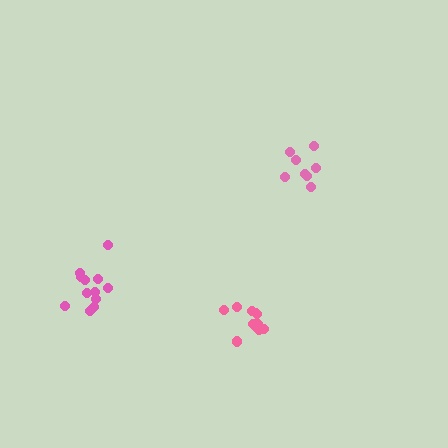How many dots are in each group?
Group 1: 8 dots, Group 2: 13 dots, Group 3: 12 dots (33 total).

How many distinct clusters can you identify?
There are 3 distinct clusters.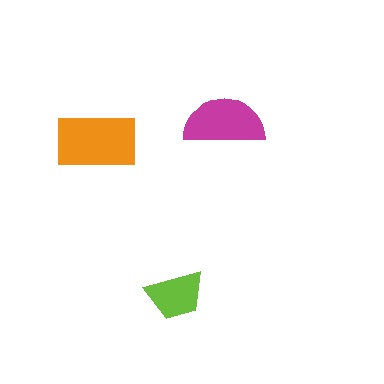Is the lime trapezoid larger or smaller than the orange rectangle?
Smaller.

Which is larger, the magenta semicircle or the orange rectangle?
The orange rectangle.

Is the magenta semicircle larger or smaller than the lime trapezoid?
Larger.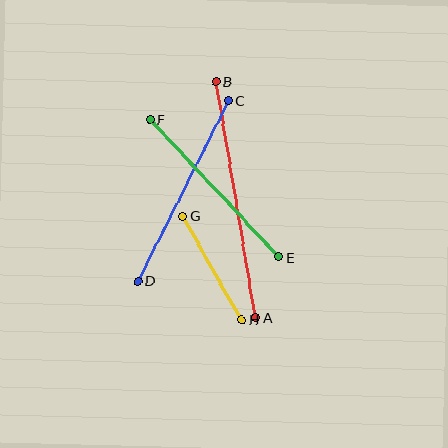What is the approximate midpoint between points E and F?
The midpoint is at approximately (214, 189) pixels.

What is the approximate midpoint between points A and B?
The midpoint is at approximately (236, 200) pixels.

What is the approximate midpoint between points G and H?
The midpoint is at approximately (212, 268) pixels.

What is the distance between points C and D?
The distance is approximately 202 pixels.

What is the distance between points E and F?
The distance is approximately 188 pixels.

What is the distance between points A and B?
The distance is approximately 239 pixels.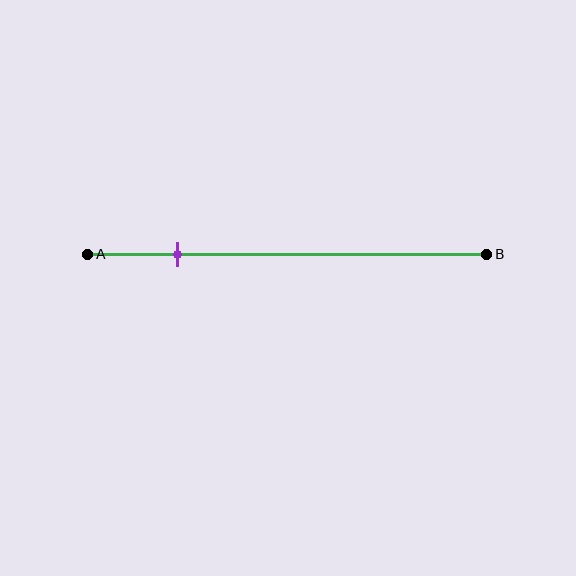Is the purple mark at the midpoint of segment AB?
No, the mark is at about 25% from A, not at the 50% midpoint.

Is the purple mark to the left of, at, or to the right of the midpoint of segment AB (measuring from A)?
The purple mark is to the left of the midpoint of segment AB.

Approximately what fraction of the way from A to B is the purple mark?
The purple mark is approximately 25% of the way from A to B.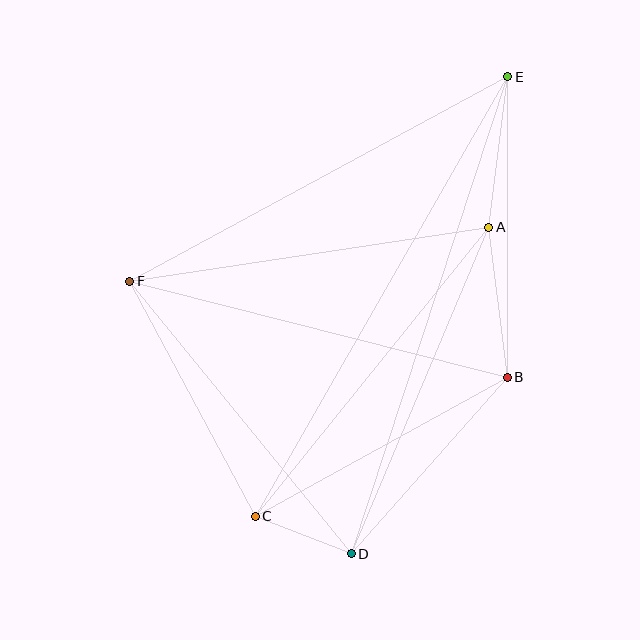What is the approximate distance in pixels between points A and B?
The distance between A and B is approximately 151 pixels.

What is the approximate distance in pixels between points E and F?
The distance between E and F is approximately 430 pixels.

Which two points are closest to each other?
Points C and D are closest to each other.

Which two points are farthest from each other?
Points C and E are farthest from each other.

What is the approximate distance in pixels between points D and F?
The distance between D and F is approximately 351 pixels.